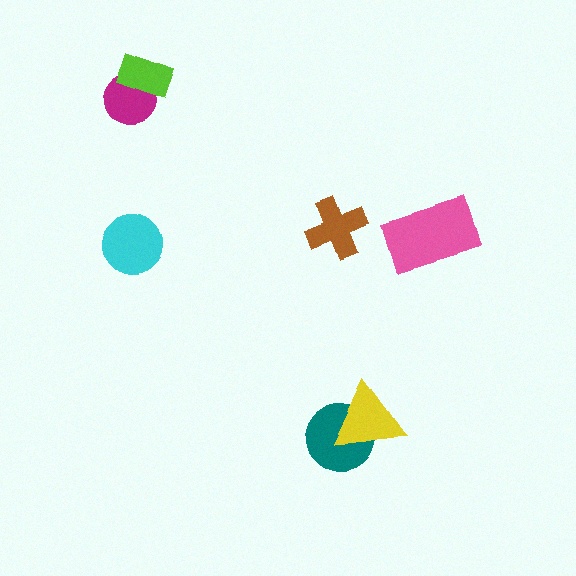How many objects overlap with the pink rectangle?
0 objects overlap with the pink rectangle.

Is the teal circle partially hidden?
Yes, it is partially covered by another shape.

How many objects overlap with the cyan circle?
0 objects overlap with the cyan circle.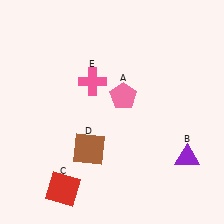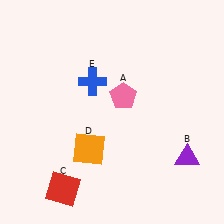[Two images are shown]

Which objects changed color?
D changed from brown to orange. E changed from pink to blue.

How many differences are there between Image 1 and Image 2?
There are 2 differences between the two images.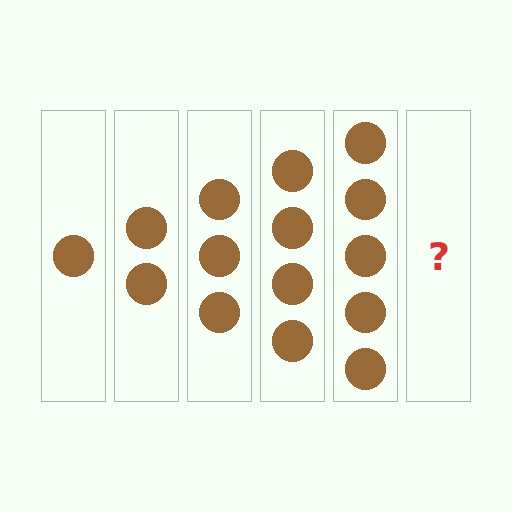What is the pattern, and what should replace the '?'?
The pattern is that each step adds one more circle. The '?' should be 6 circles.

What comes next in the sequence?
The next element should be 6 circles.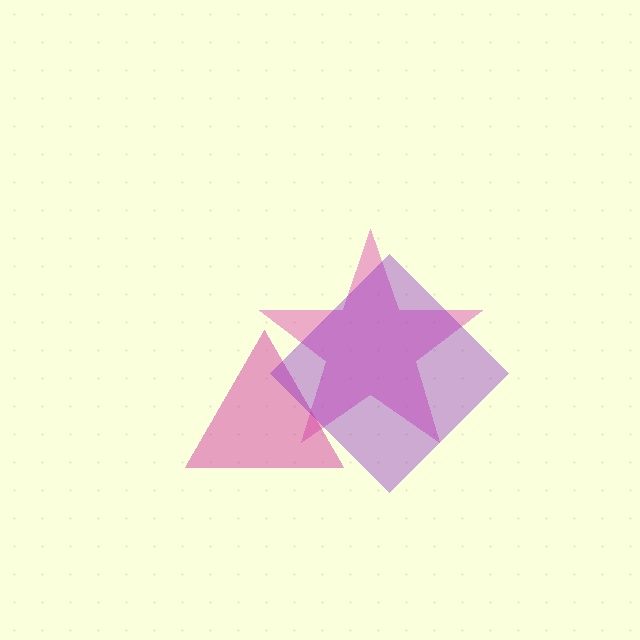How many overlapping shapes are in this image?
There are 3 overlapping shapes in the image.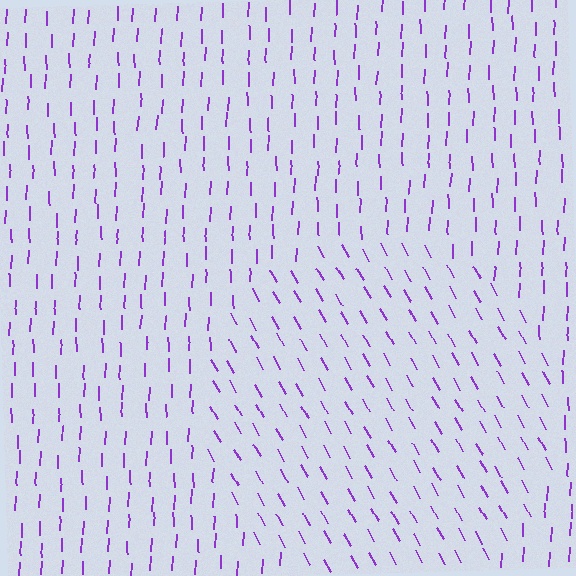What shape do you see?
I see a circle.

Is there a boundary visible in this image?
Yes, there is a texture boundary formed by a change in line orientation.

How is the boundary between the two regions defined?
The boundary is defined purely by a change in line orientation (approximately 31 degrees difference). All lines are the same color and thickness.